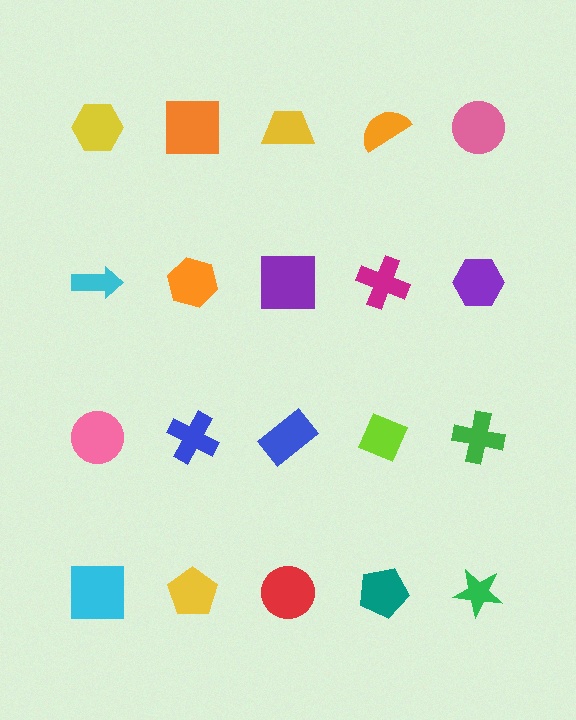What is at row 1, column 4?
An orange semicircle.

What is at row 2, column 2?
An orange hexagon.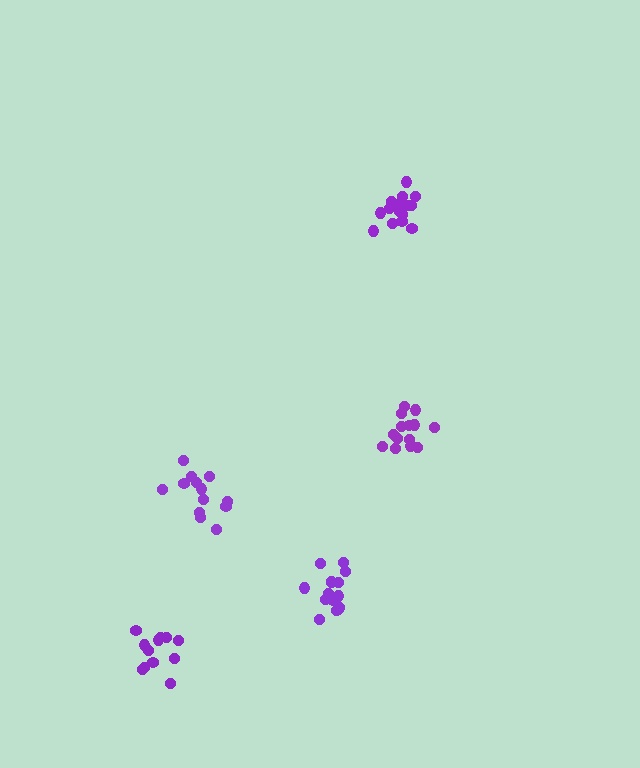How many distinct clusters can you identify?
There are 5 distinct clusters.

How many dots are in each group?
Group 1: 14 dots, Group 2: 12 dots, Group 3: 13 dots, Group 4: 16 dots, Group 5: 16 dots (71 total).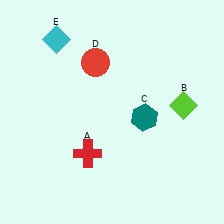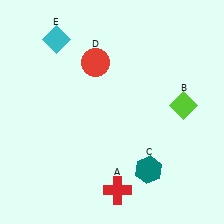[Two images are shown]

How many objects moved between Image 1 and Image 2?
2 objects moved between the two images.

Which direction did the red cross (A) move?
The red cross (A) moved down.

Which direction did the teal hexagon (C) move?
The teal hexagon (C) moved down.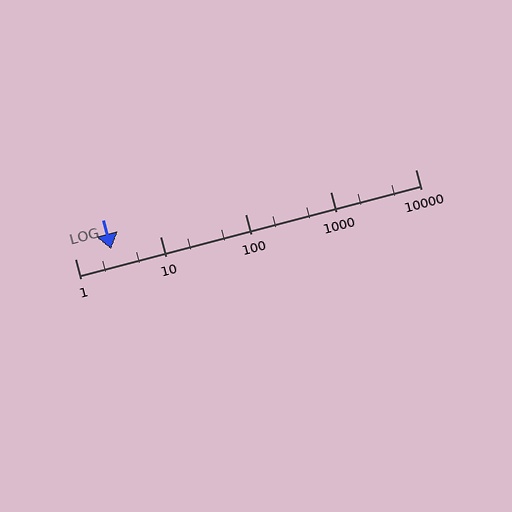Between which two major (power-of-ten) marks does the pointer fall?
The pointer is between 1 and 10.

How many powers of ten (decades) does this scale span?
The scale spans 4 decades, from 1 to 10000.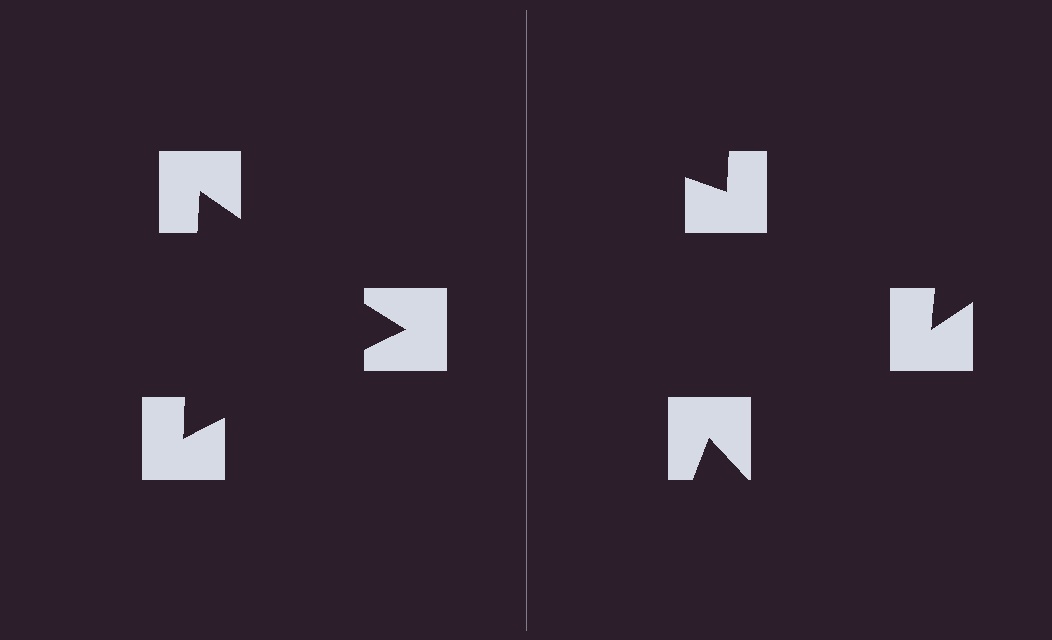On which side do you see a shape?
An illusory triangle appears on the left side. On the right side the wedge cuts are rotated, so no coherent shape forms.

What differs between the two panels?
The notched squares are positioned identically on both sides; only the wedge orientations differ. On the left they align to a triangle; on the right they are misaligned.